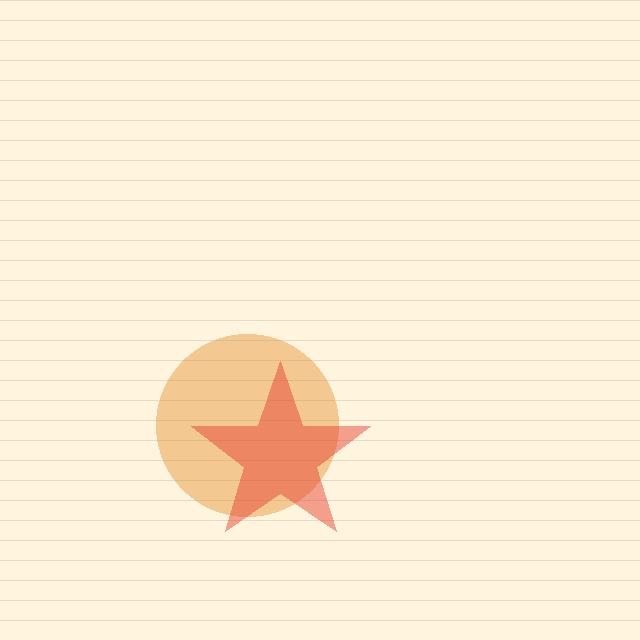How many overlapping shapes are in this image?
There are 2 overlapping shapes in the image.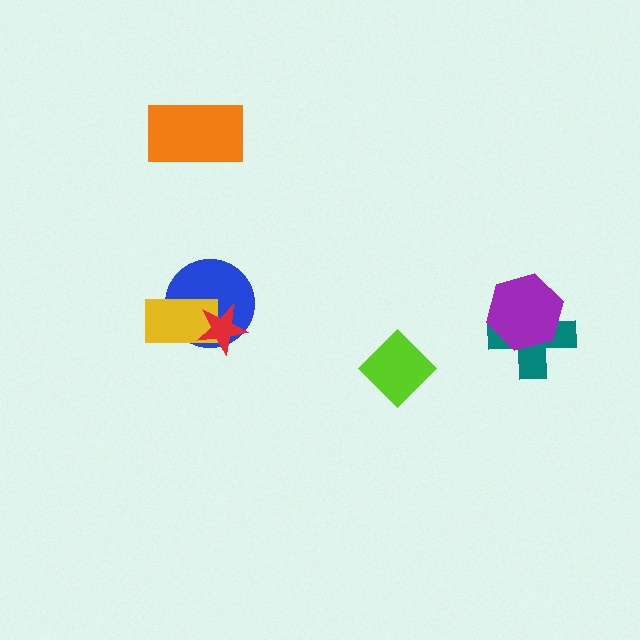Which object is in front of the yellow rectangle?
The red star is in front of the yellow rectangle.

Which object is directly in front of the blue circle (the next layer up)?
The yellow rectangle is directly in front of the blue circle.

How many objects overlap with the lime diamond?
0 objects overlap with the lime diamond.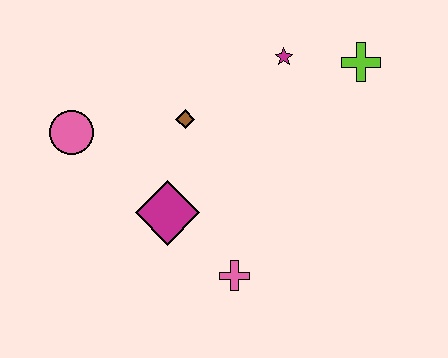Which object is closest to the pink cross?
The magenta diamond is closest to the pink cross.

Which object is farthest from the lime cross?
The pink circle is farthest from the lime cross.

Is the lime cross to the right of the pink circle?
Yes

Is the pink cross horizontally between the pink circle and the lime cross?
Yes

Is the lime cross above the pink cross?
Yes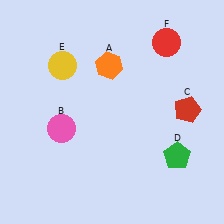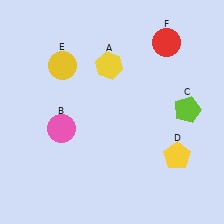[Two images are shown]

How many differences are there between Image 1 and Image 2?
There are 3 differences between the two images.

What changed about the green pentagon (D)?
In Image 1, D is green. In Image 2, it changed to yellow.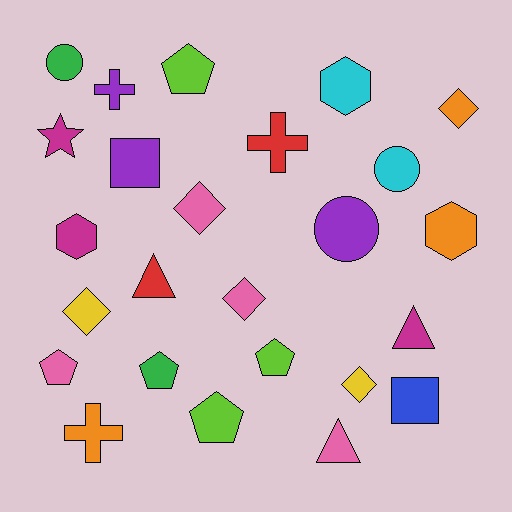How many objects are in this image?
There are 25 objects.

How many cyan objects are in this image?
There are 2 cyan objects.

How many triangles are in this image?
There are 3 triangles.